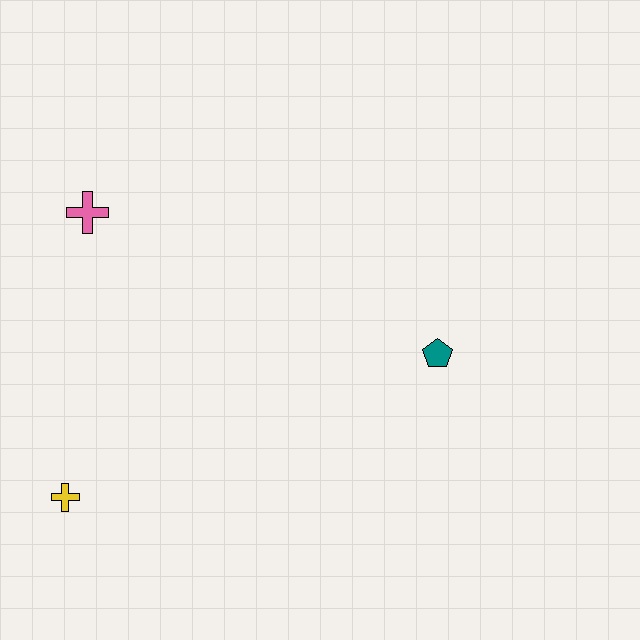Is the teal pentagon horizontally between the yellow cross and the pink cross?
No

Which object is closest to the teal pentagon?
The pink cross is closest to the teal pentagon.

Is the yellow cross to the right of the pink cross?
No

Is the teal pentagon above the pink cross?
No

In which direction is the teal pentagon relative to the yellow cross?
The teal pentagon is to the right of the yellow cross.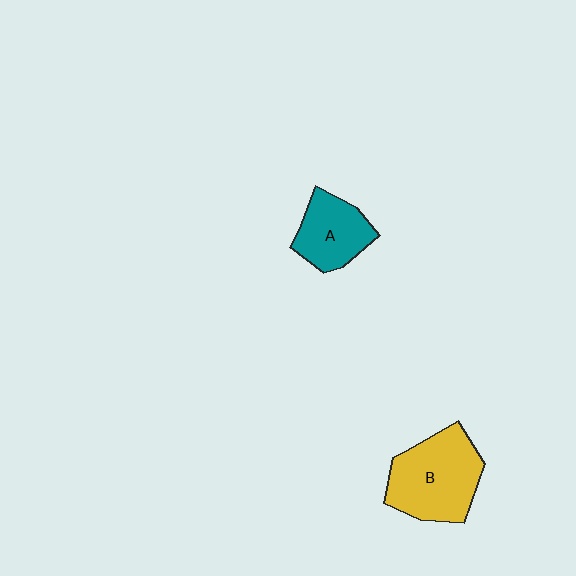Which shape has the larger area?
Shape B (yellow).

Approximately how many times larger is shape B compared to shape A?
Approximately 1.5 times.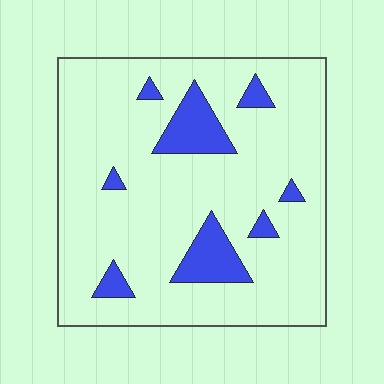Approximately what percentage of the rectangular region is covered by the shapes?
Approximately 15%.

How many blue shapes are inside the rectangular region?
8.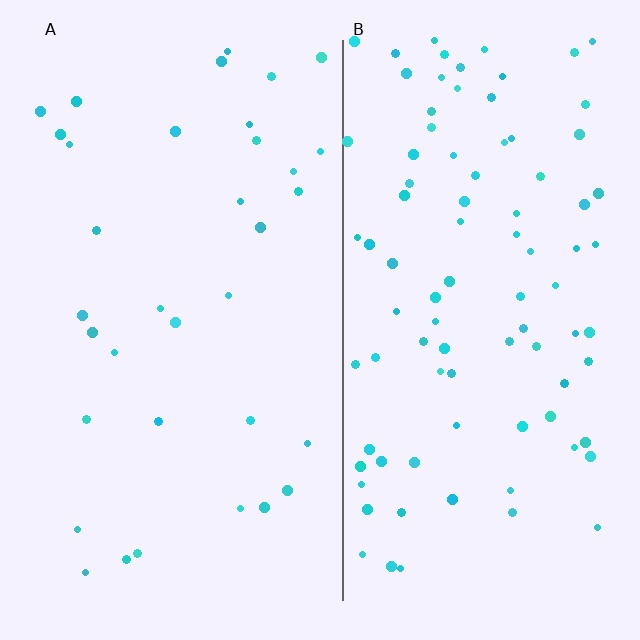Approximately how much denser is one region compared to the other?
Approximately 2.7× — region B over region A.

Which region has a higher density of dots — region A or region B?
B (the right).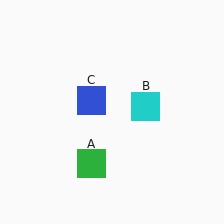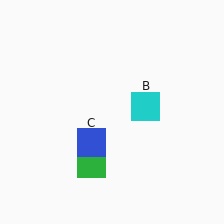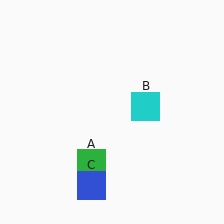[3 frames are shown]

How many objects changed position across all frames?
1 object changed position: blue square (object C).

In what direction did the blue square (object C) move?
The blue square (object C) moved down.